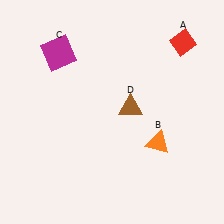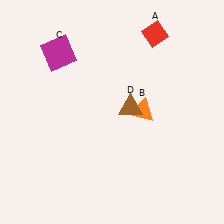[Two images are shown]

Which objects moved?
The objects that moved are: the red diamond (A), the orange triangle (B).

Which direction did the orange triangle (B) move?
The orange triangle (B) moved up.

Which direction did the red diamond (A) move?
The red diamond (A) moved left.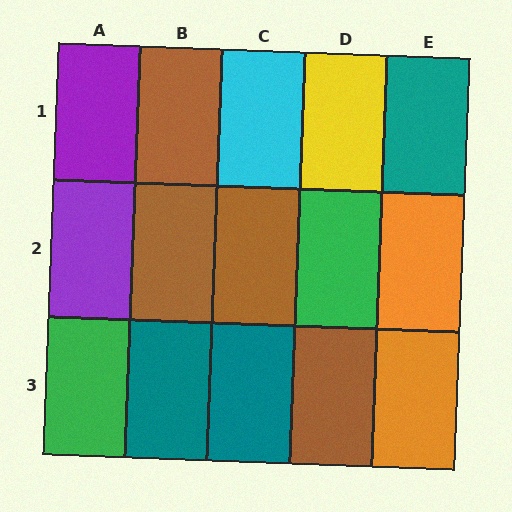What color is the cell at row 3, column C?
Teal.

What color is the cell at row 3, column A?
Green.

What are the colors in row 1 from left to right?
Purple, brown, cyan, yellow, teal.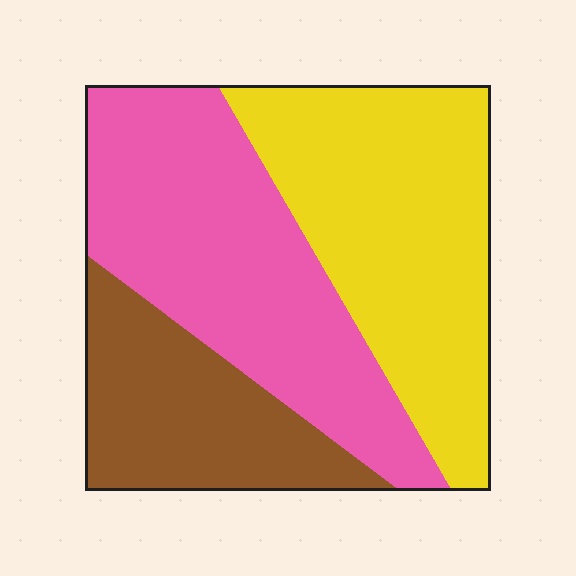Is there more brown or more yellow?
Yellow.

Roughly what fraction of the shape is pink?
Pink takes up about two fifths (2/5) of the shape.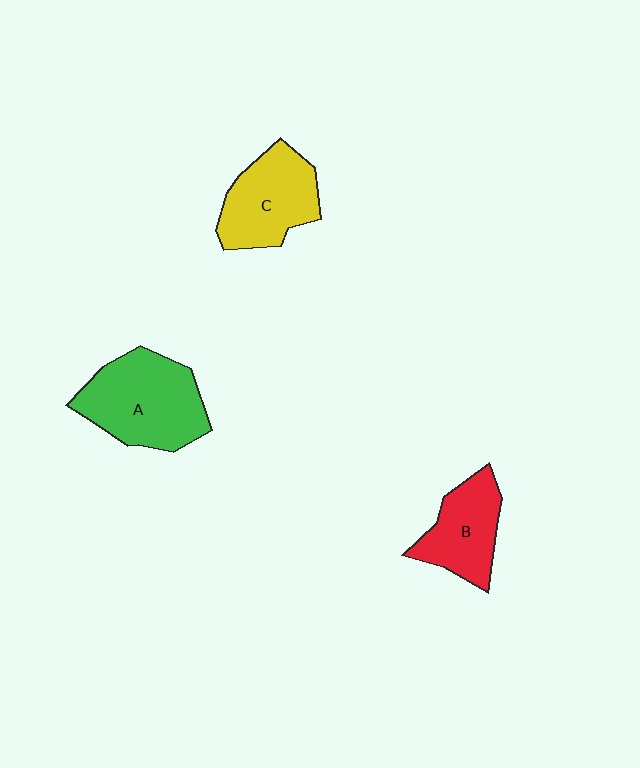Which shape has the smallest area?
Shape B (red).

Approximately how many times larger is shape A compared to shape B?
Approximately 1.5 times.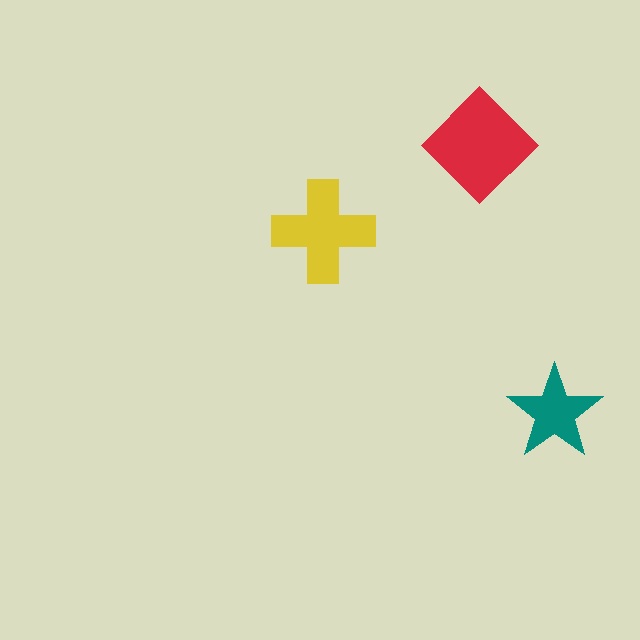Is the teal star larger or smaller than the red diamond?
Smaller.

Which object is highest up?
The red diamond is topmost.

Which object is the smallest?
The teal star.